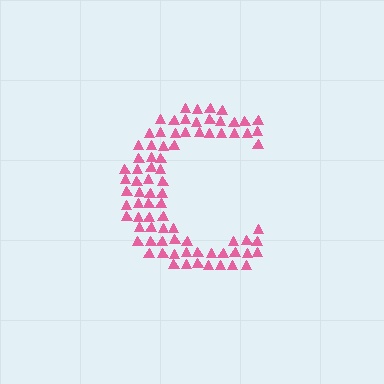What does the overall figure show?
The overall figure shows the letter C.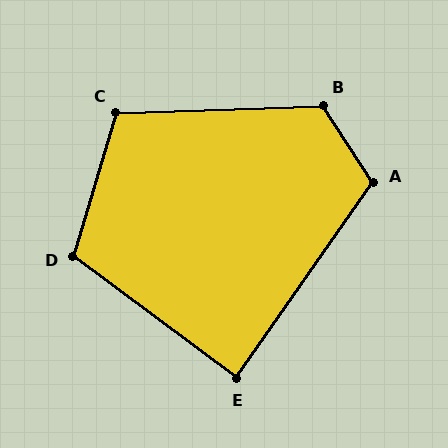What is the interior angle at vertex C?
Approximately 109 degrees (obtuse).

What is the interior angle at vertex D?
Approximately 110 degrees (obtuse).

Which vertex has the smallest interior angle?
E, at approximately 88 degrees.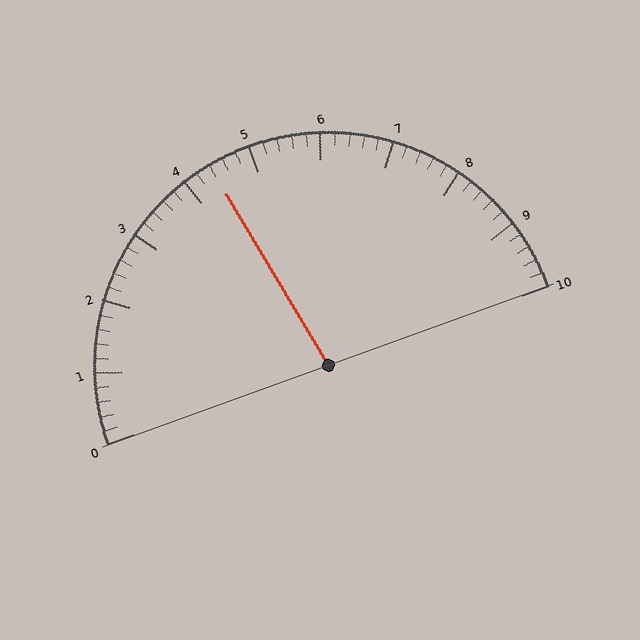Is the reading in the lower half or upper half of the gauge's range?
The reading is in the lower half of the range (0 to 10).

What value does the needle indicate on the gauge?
The needle indicates approximately 4.4.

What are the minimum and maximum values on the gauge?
The gauge ranges from 0 to 10.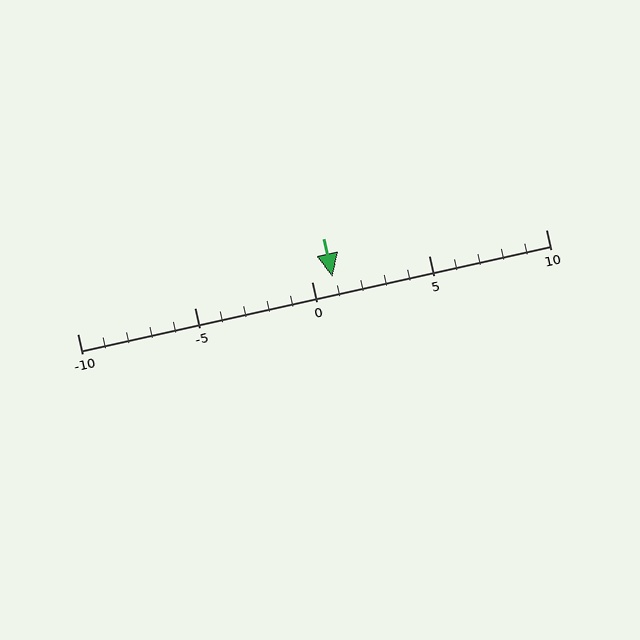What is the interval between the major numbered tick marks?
The major tick marks are spaced 5 units apart.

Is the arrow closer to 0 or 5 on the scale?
The arrow is closer to 0.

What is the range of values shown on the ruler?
The ruler shows values from -10 to 10.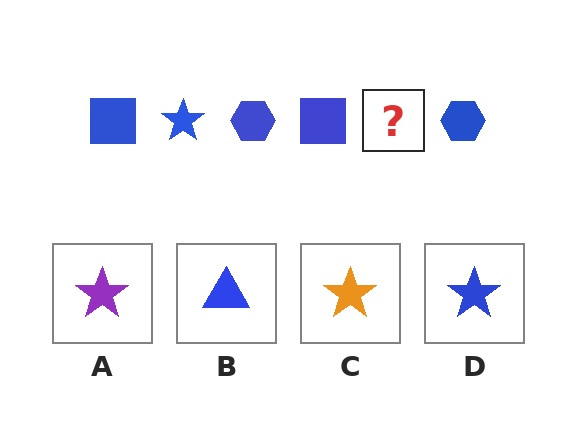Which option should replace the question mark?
Option D.